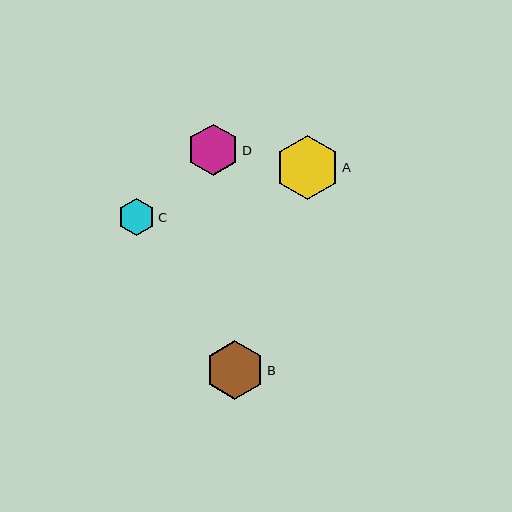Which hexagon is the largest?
Hexagon A is the largest with a size of approximately 64 pixels.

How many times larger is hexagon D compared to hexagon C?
Hexagon D is approximately 1.4 times the size of hexagon C.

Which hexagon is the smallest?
Hexagon C is the smallest with a size of approximately 37 pixels.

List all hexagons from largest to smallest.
From largest to smallest: A, B, D, C.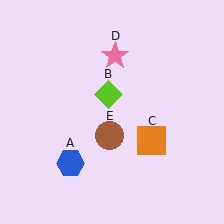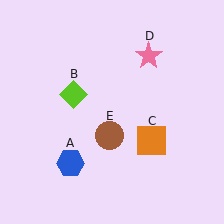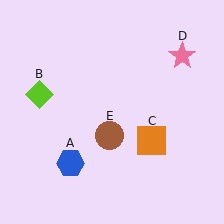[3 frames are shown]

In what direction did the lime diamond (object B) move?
The lime diamond (object B) moved left.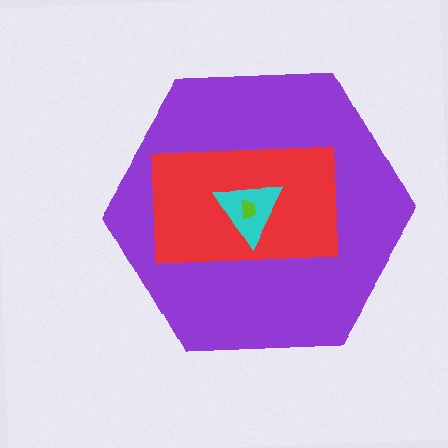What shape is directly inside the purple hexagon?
The red rectangle.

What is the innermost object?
The lime trapezoid.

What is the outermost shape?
The purple hexagon.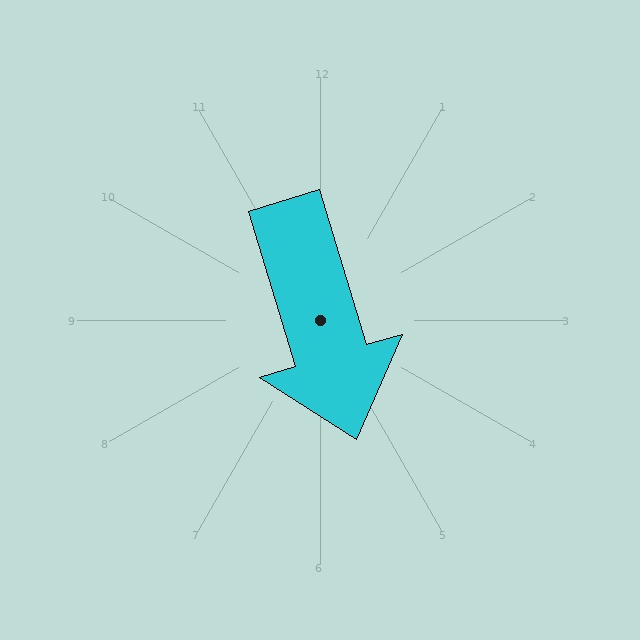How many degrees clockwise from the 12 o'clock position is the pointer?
Approximately 163 degrees.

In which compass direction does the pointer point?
South.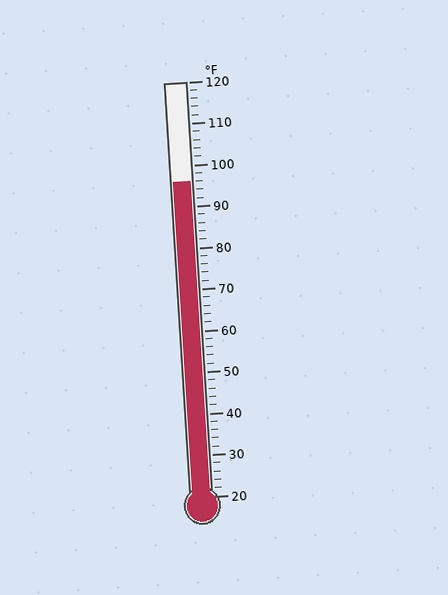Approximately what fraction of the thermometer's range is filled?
The thermometer is filled to approximately 75% of its range.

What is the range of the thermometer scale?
The thermometer scale ranges from 20°F to 120°F.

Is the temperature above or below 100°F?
The temperature is below 100°F.